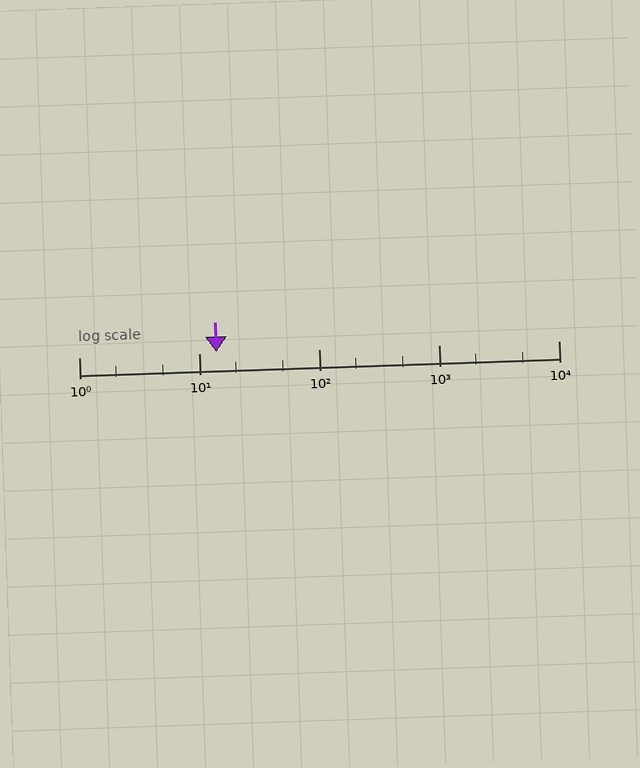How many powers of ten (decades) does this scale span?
The scale spans 4 decades, from 1 to 10000.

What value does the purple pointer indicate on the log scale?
The pointer indicates approximately 14.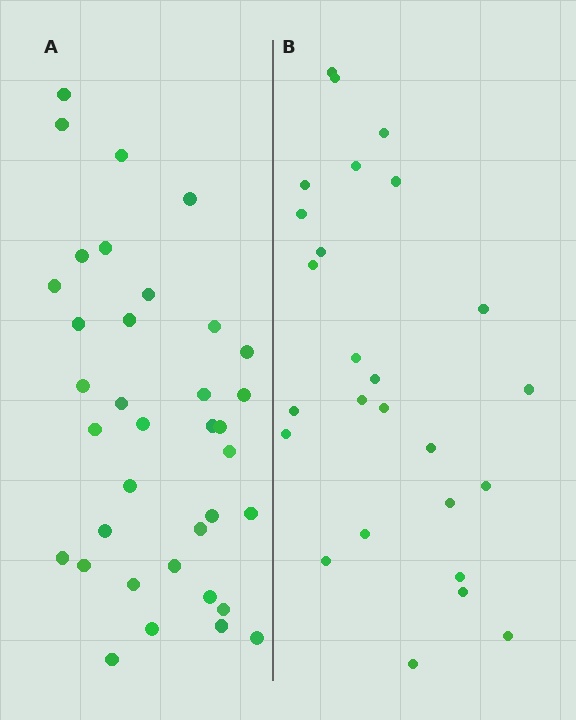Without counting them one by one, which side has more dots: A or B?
Region A (the left region) has more dots.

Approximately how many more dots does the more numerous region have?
Region A has roughly 10 or so more dots than region B.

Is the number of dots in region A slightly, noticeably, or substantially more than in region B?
Region A has noticeably more, but not dramatically so. The ratio is roughly 1.4 to 1.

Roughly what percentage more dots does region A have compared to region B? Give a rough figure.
About 40% more.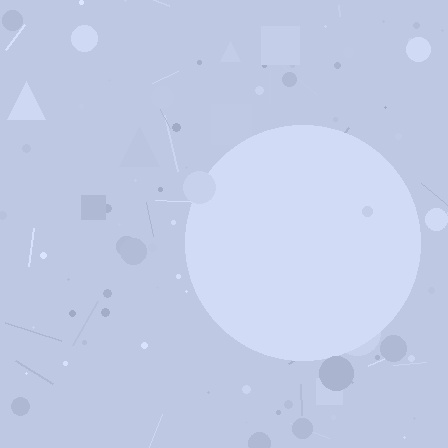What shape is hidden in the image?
A circle is hidden in the image.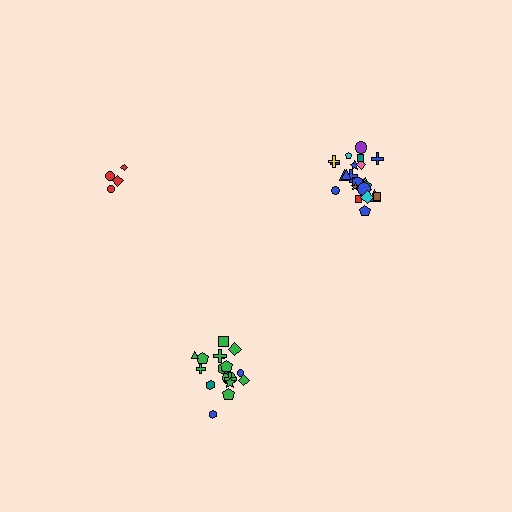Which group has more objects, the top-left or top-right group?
The top-right group.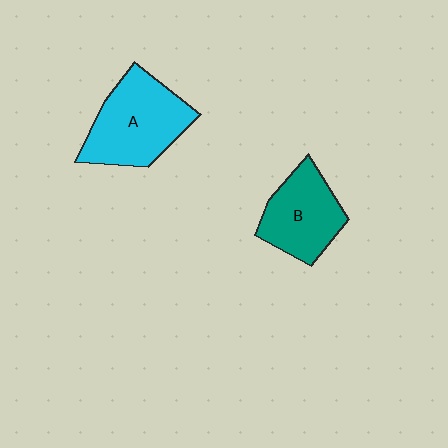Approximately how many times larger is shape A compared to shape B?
Approximately 1.3 times.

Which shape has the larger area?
Shape A (cyan).